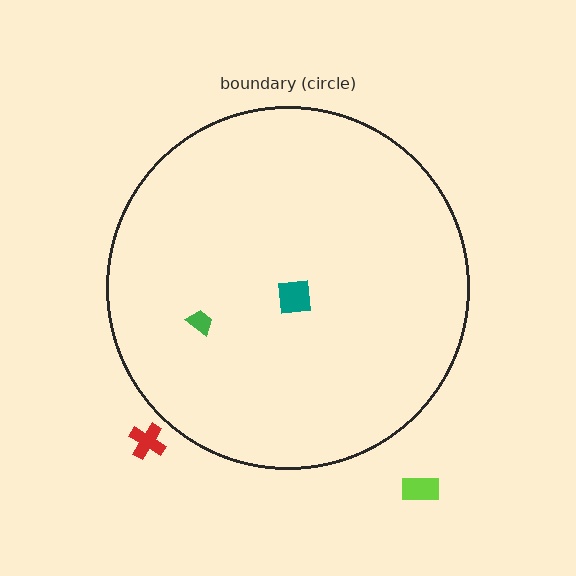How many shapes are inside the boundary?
2 inside, 2 outside.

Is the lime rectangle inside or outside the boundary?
Outside.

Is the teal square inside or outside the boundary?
Inside.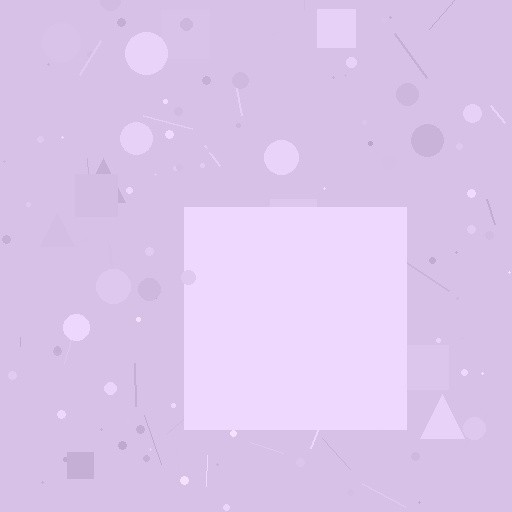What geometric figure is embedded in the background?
A square is embedded in the background.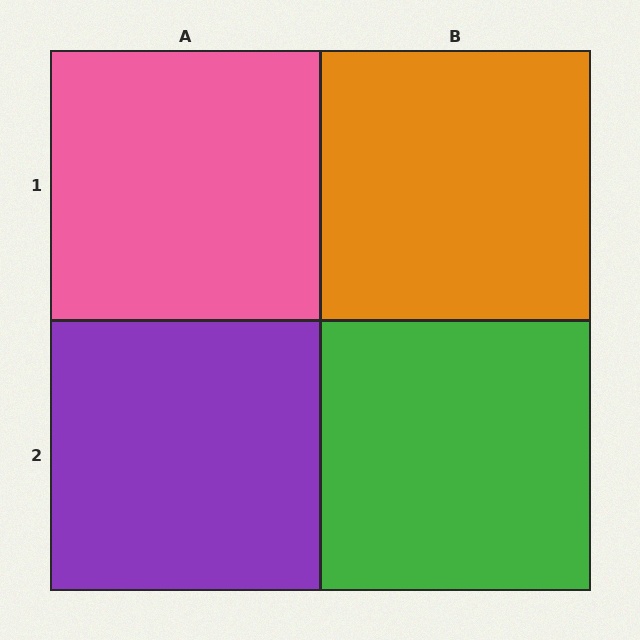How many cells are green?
1 cell is green.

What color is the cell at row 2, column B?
Green.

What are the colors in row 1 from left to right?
Pink, orange.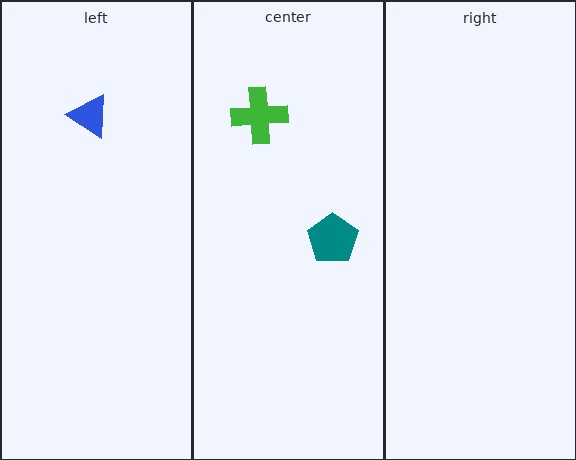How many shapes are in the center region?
2.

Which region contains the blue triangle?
The left region.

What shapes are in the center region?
The green cross, the teal pentagon.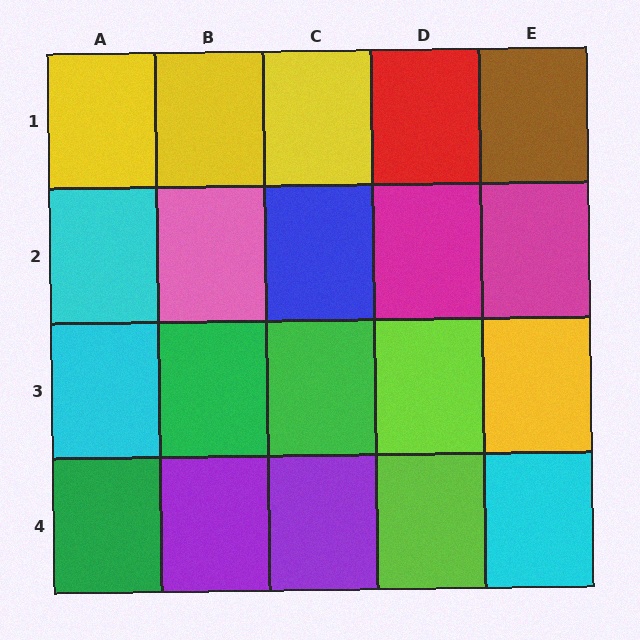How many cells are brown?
1 cell is brown.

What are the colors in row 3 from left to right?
Cyan, green, green, lime, yellow.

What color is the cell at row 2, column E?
Magenta.